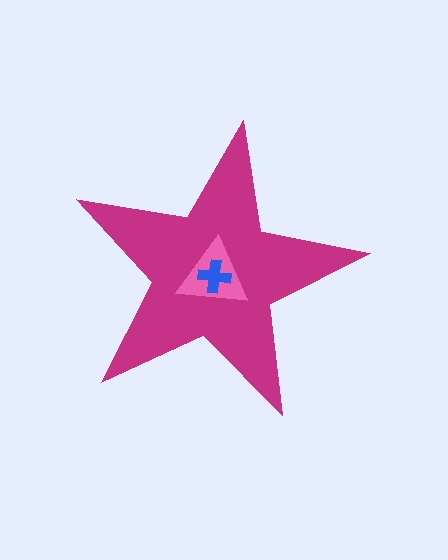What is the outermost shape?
The magenta star.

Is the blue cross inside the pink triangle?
Yes.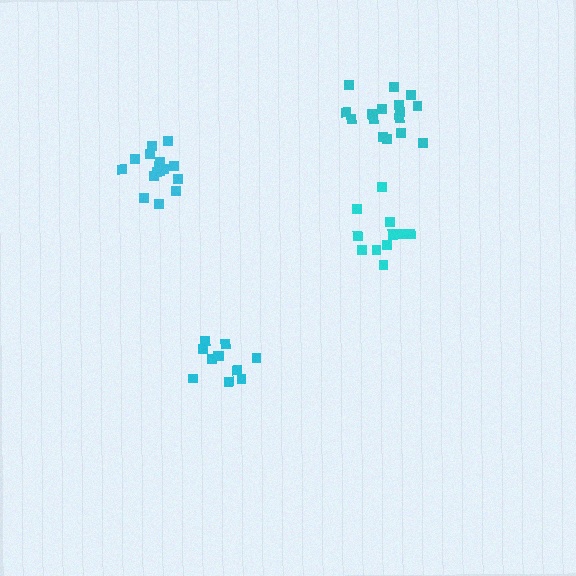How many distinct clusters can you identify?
There are 4 distinct clusters.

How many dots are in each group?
Group 1: 11 dots, Group 2: 12 dots, Group 3: 16 dots, Group 4: 16 dots (55 total).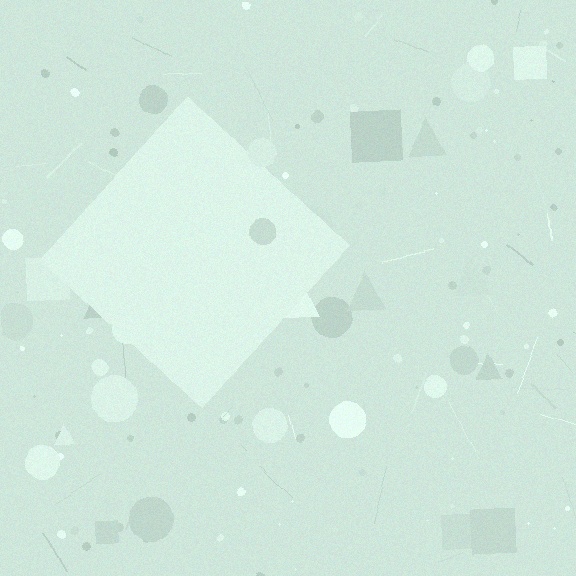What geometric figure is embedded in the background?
A diamond is embedded in the background.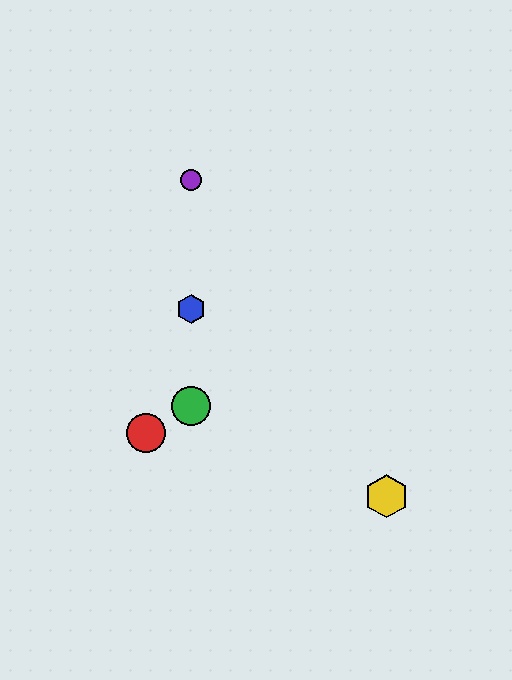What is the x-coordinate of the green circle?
The green circle is at x≈191.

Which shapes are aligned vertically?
The blue hexagon, the green circle, the purple circle are aligned vertically.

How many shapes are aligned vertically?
3 shapes (the blue hexagon, the green circle, the purple circle) are aligned vertically.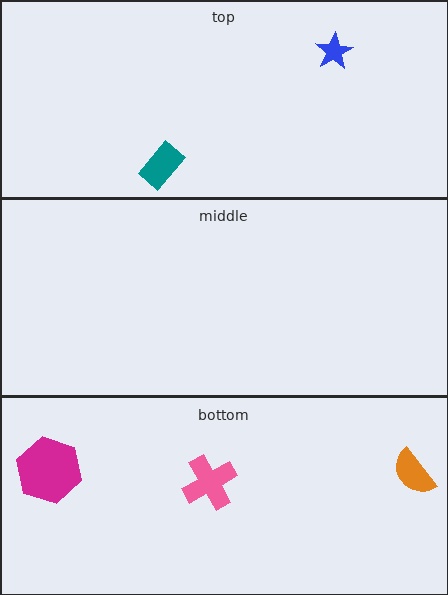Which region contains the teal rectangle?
The top region.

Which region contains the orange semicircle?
The bottom region.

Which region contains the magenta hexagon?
The bottom region.